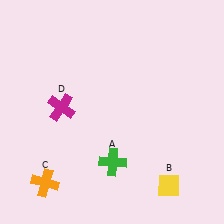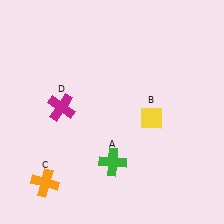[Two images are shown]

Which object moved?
The yellow diamond (B) moved up.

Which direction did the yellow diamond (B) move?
The yellow diamond (B) moved up.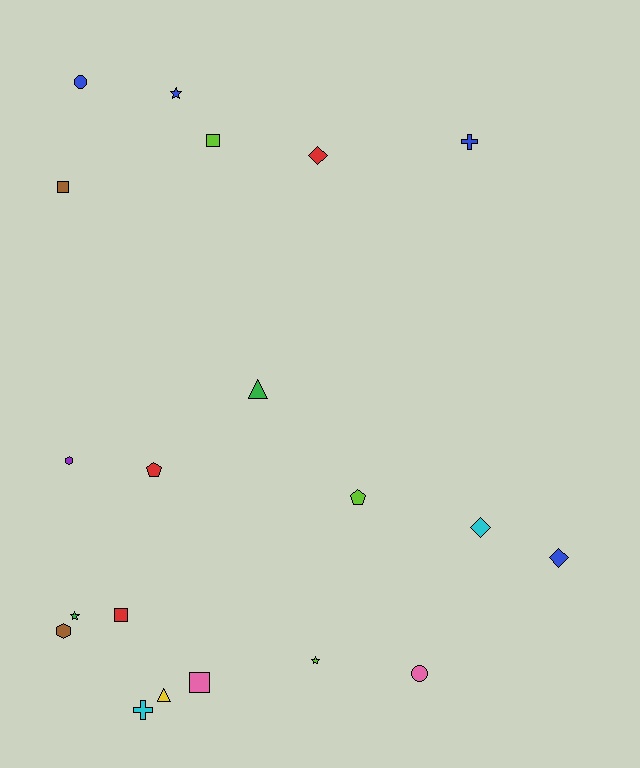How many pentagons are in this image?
There are 2 pentagons.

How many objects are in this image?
There are 20 objects.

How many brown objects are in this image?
There are 2 brown objects.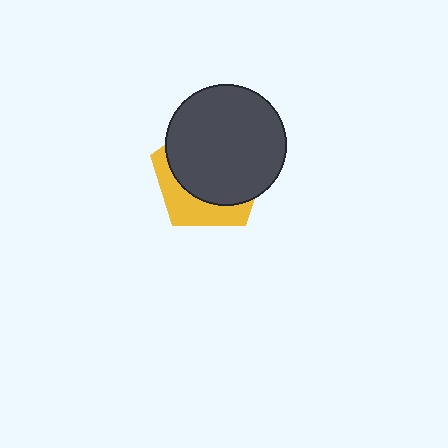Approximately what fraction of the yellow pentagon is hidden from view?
Roughly 69% of the yellow pentagon is hidden behind the dark gray circle.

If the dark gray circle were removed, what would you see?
You would see the complete yellow pentagon.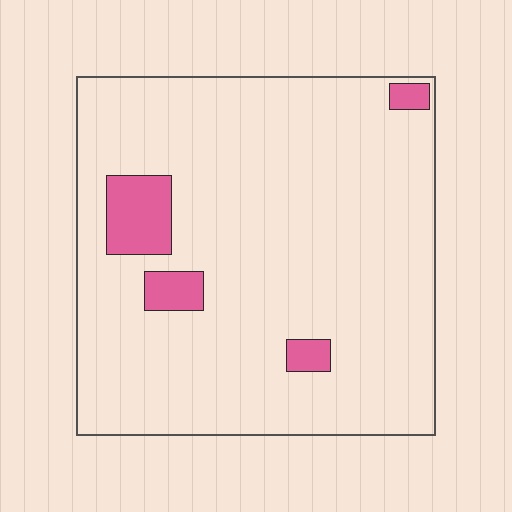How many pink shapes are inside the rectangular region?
4.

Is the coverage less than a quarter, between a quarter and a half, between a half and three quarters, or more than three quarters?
Less than a quarter.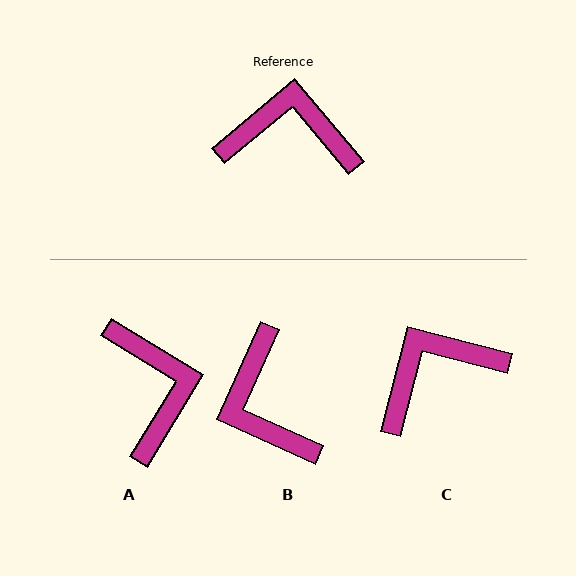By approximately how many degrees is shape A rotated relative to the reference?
Approximately 71 degrees clockwise.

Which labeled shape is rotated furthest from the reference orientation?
B, about 116 degrees away.